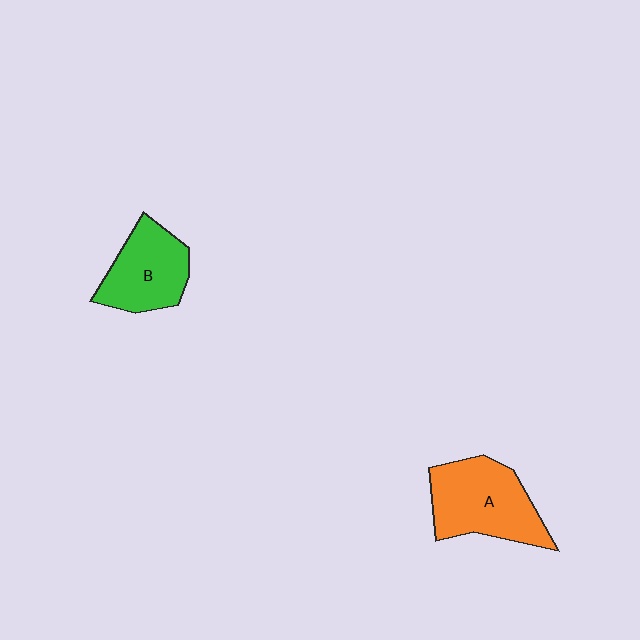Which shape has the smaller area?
Shape B (green).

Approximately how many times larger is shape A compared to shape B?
Approximately 1.3 times.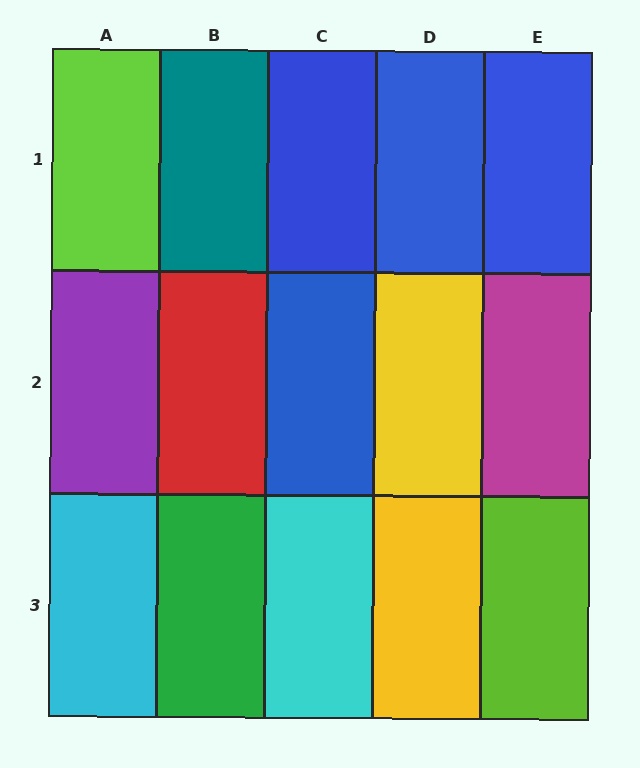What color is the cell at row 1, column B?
Teal.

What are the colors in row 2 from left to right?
Purple, red, blue, yellow, magenta.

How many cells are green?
1 cell is green.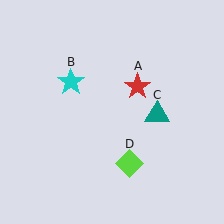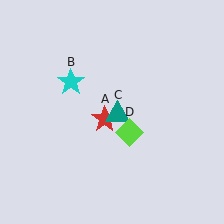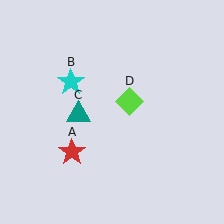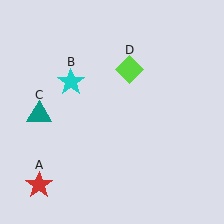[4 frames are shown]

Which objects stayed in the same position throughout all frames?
Cyan star (object B) remained stationary.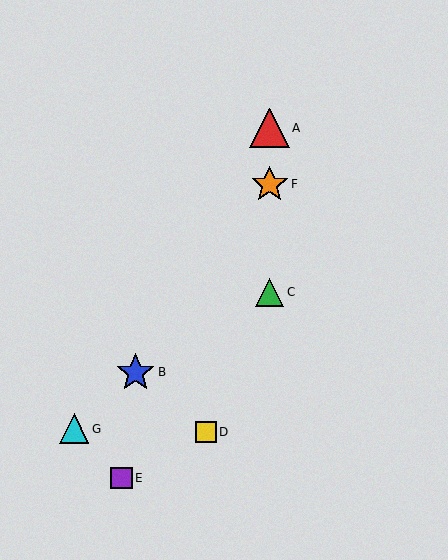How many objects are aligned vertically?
3 objects (A, C, F) are aligned vertically.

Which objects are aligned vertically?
Objects A, C, F are aligned vertically.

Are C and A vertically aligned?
Yes, both are at x≈270.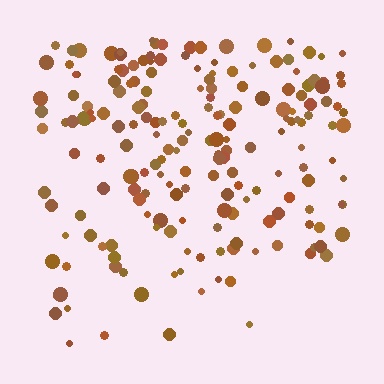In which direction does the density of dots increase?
From bottom to top, with the top side densest.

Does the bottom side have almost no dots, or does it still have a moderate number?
Still a moderate number, just noticeably fewer than the top.